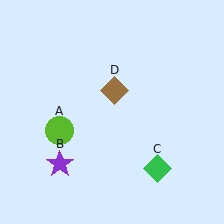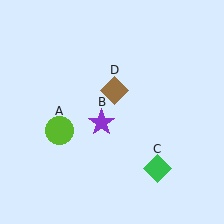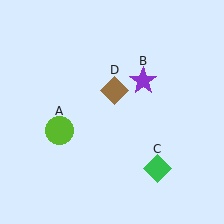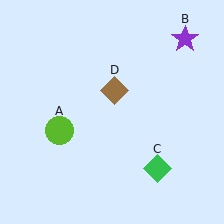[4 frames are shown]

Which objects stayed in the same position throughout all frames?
Lime circle (object A) and green diamond (object C) and brown diamond (object D) remained stationary.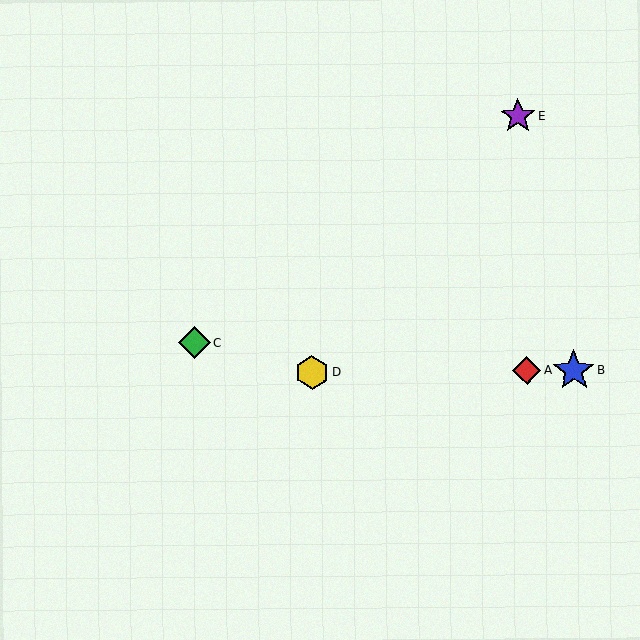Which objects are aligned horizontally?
Objects A, B, D are aligned horizontally.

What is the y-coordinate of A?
Object A is at y≈371.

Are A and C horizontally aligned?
No, A is at y≈371 and C is at y≈343.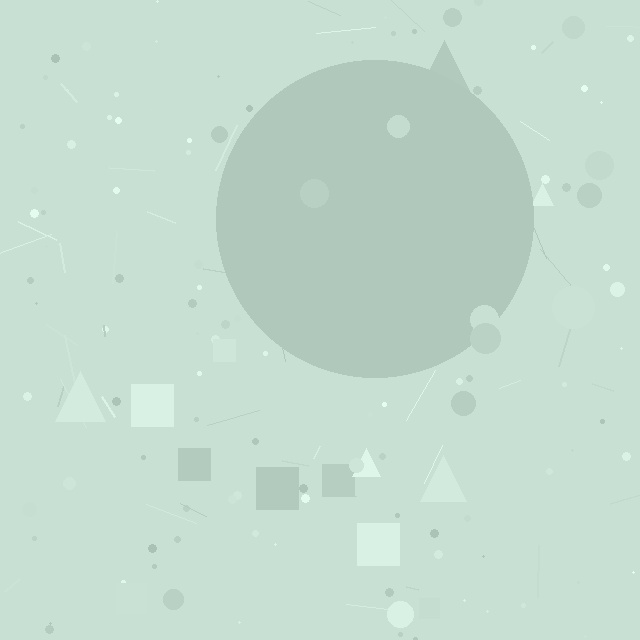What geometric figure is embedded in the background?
A circle is embedded in the background.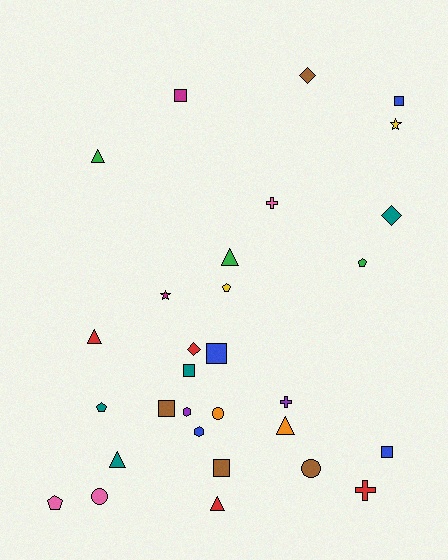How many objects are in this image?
There are 30 objects.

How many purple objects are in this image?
There are 2 purple objects.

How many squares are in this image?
There are 7 squares.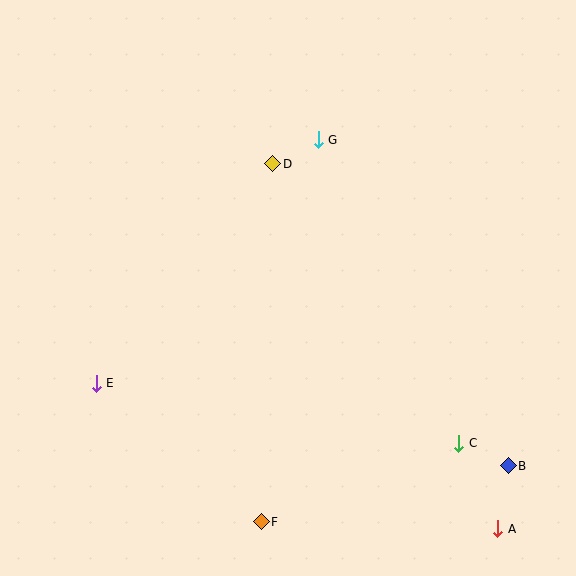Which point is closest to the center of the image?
Point D at (273, 164) is closest to the center.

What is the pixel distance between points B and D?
The distance between B and D is 383 pixels.